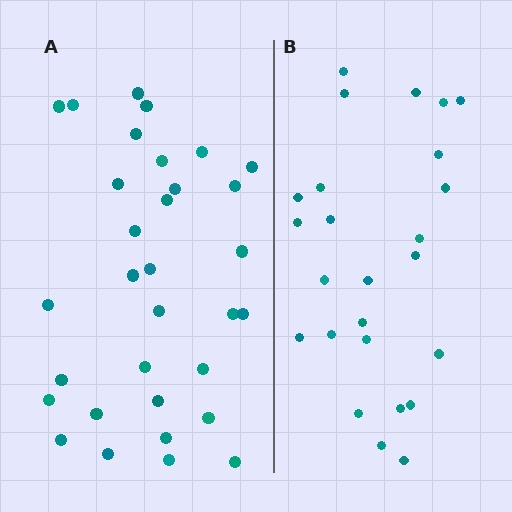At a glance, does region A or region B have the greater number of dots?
Region A (the left region) has more dots.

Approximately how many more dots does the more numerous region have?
Region A has roughly 8 or so more dots than region B.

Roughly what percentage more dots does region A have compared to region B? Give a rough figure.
About 30% more.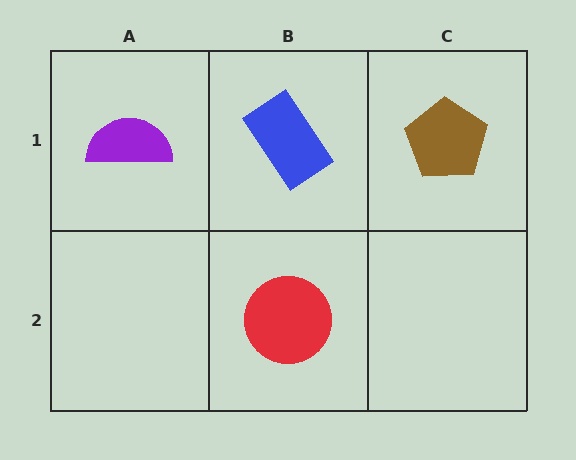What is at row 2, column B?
A red circle.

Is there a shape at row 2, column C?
No, that cell is empty.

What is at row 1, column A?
A purple semicircle.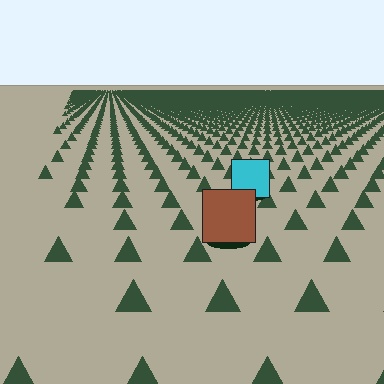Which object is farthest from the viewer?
The cyan square is farthest from the viewer. It appears smaller and the ground texture around it is denser.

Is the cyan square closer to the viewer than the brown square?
No. The brown square is closer — you can tell from the texture gradient: the ground texture is coarser near it.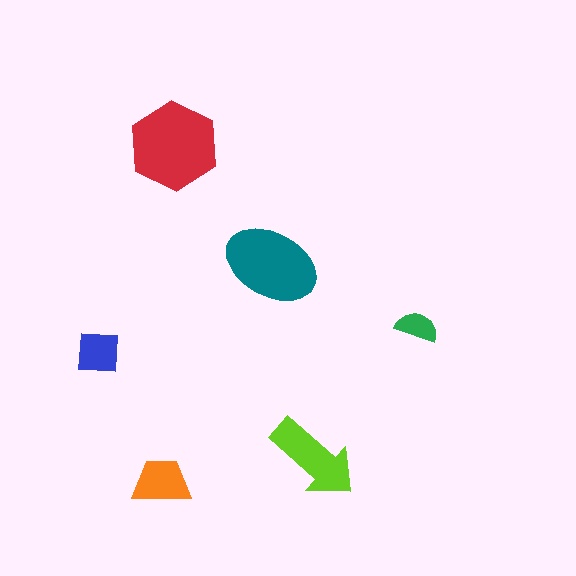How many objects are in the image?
There are 6 objects in the image.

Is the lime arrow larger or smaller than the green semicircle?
Larger.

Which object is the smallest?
The green semicircle.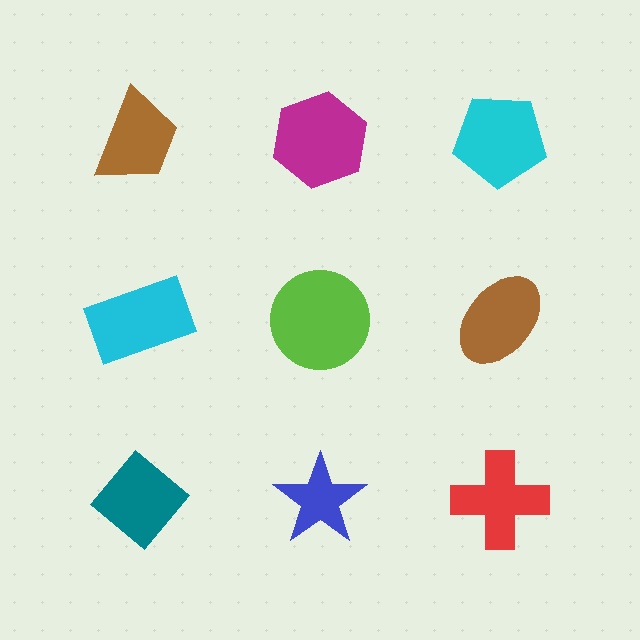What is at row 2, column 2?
A lime circle.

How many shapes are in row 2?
3 shapes.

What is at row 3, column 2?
A blue star.